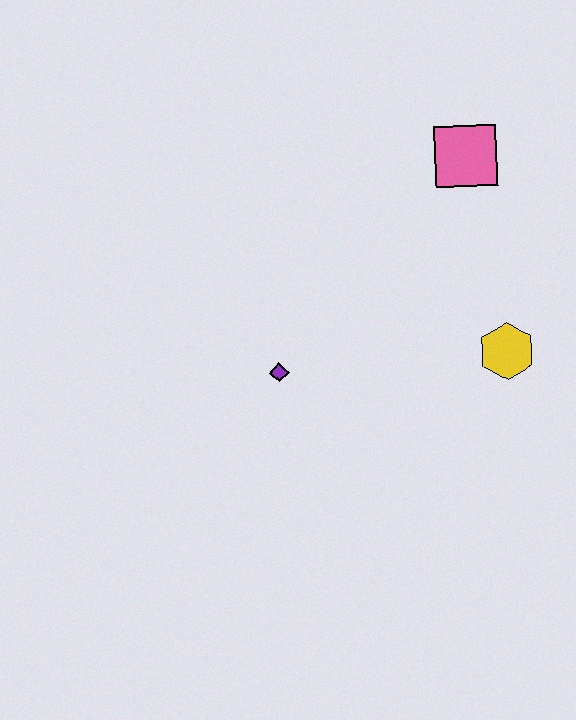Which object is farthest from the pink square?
The purple diamond is farthest from the pink square.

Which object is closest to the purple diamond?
The yellow hexagon is closest to the purple diamond.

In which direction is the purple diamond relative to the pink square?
The purple diamond is below the pink square.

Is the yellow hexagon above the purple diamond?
Yes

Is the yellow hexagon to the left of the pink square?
No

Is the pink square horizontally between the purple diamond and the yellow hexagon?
Yes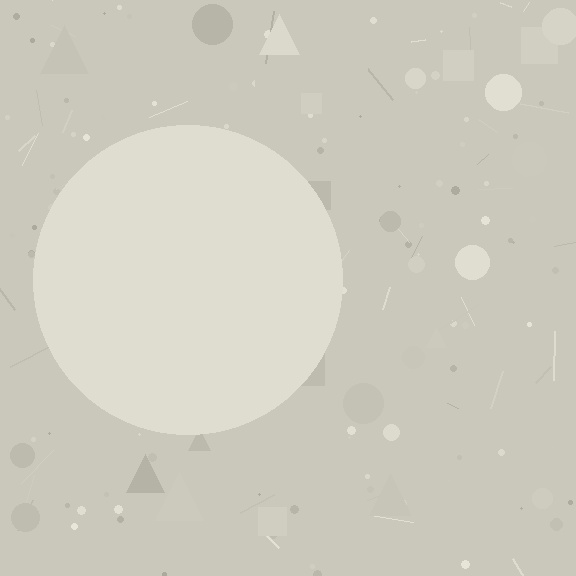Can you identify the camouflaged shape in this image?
The camouflaged shape is a circle.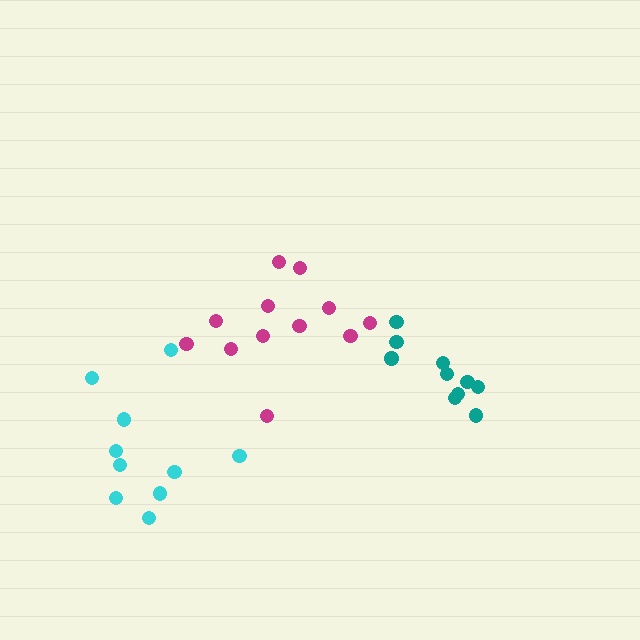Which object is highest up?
The magenta cluster is topmost.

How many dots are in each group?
Group 1: 12 dots, Group 2: 10 dots, Group 3: 10 dots (32 total).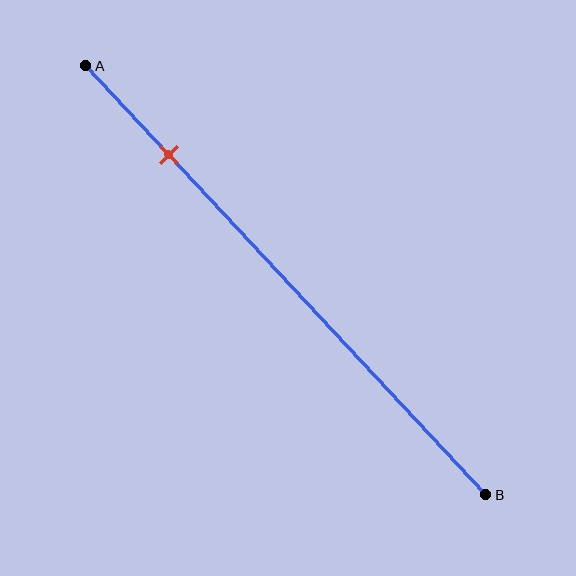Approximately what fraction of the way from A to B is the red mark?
The red mark is approximately 20% of the way from A to B.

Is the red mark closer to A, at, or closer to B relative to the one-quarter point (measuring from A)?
The red mark is closer to point A than the one-quarter point of segment AB.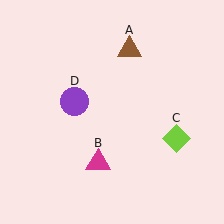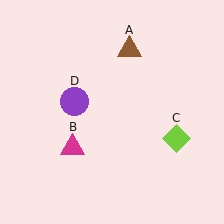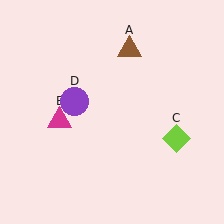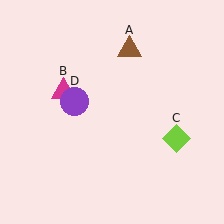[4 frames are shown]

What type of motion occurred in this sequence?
The magenta triangle (object B) rotated clockwise around the center of the scene.